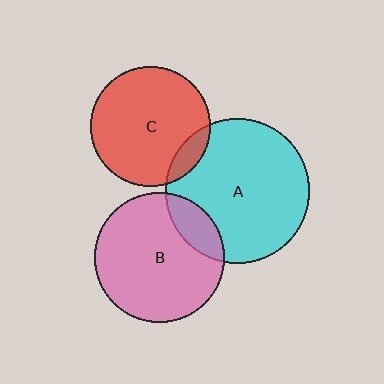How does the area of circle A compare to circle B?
Approximately 1.2 times.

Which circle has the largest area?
Circle A (cyan).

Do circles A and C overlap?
Yes.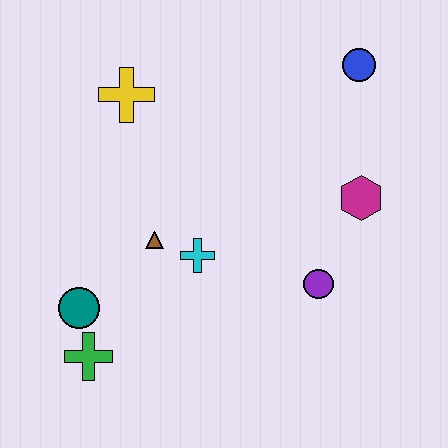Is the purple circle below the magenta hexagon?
Yes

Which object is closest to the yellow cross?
The brown triangle is closest to the yellow cross.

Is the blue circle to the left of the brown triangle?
No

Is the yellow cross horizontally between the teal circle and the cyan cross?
Yes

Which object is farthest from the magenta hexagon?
The green cross is farthest from the magenta hexagon.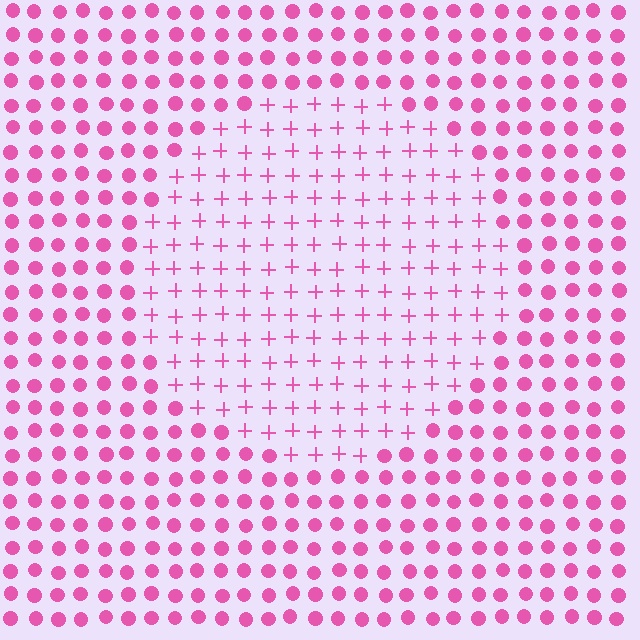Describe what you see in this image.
The image is filled with small pink elements arranged in a uniform grid. A circle-shaped region contains plus signs, while the surrounding area contains circles. The boundary is defined purely by the change in element shape.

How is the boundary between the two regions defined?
The boundary is defined by a change in element shape: plus signs inside vs. circles outside. All elements share the same color and spacing.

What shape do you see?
I see a circle.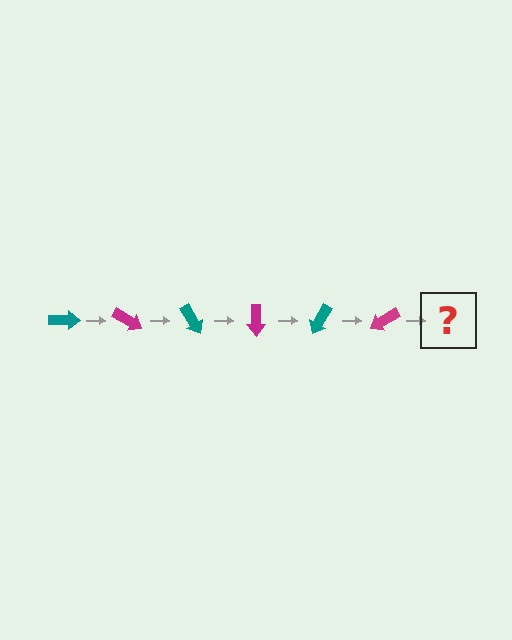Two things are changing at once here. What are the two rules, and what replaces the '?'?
The two rules are that it rotates 30 degrees each step and the color cycles through teal and magenta. The '?' should be a teal arrow, rotated 180 degrees from the start.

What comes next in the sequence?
The next element should be a teal arrow, rotated 180 degrees from the start.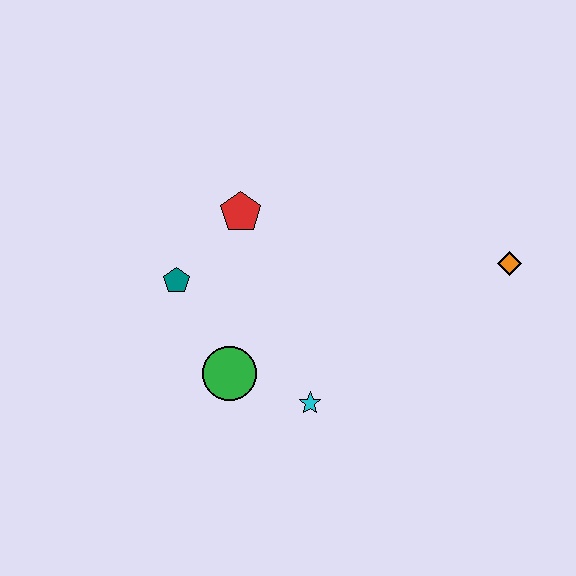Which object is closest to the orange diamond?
The cyan star is closest to the orange diamond.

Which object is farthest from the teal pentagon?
The orange diamond is farthest from the teal pentagon.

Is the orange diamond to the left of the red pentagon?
No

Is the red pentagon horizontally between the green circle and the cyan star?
Yes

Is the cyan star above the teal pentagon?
No